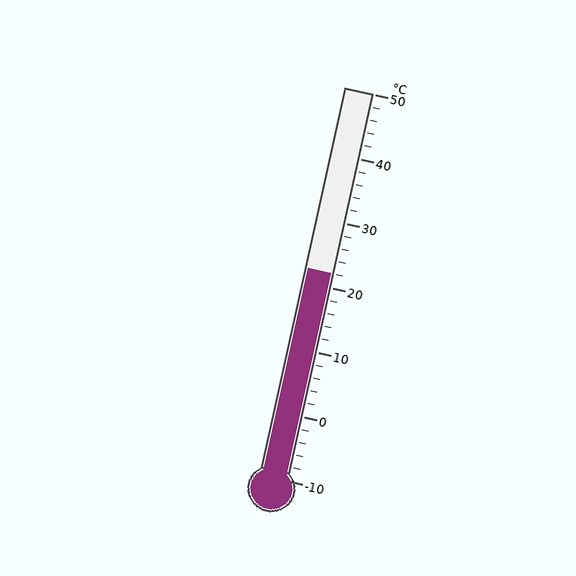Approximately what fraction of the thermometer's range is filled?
The thermometer is filled to approximately 55% of its range.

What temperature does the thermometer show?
The thermometer shows approximately 22°C.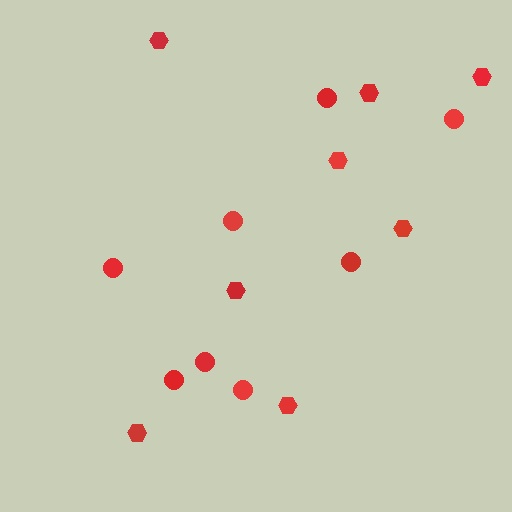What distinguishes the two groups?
There are 2 groups: one group of circles (8) and one group of hexagons (8).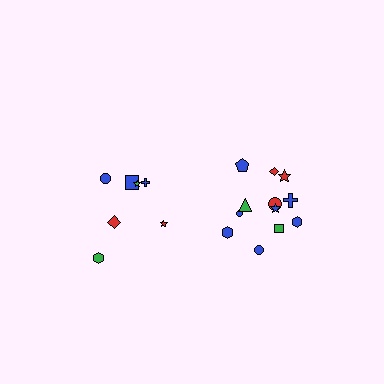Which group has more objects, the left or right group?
The right group.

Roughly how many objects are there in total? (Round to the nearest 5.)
Roughly 20 objects in total.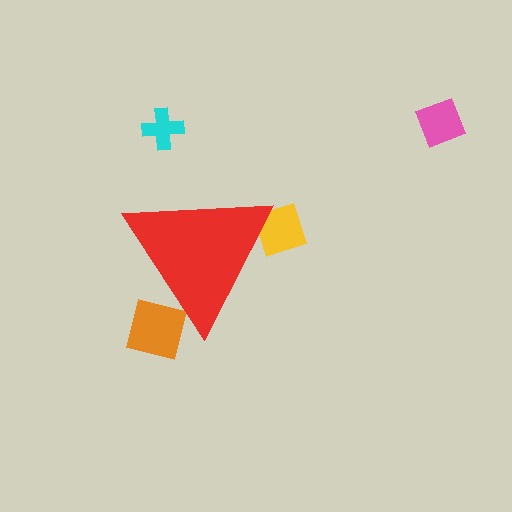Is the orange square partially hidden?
Yes, the orange square is partially hidden behind the red triangle.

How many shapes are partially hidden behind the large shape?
2 shapes are partially hidden.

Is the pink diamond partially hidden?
No, the pink diamond is fully visible.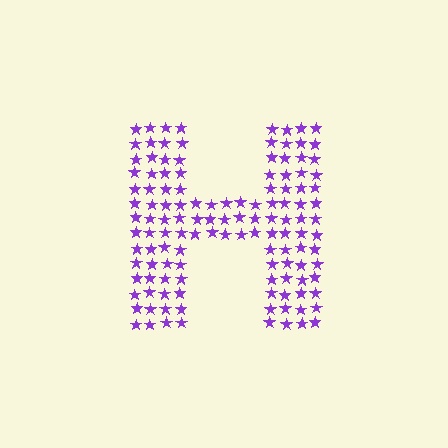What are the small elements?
The small elements are stars.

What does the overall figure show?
The overall figure shows the letter H.